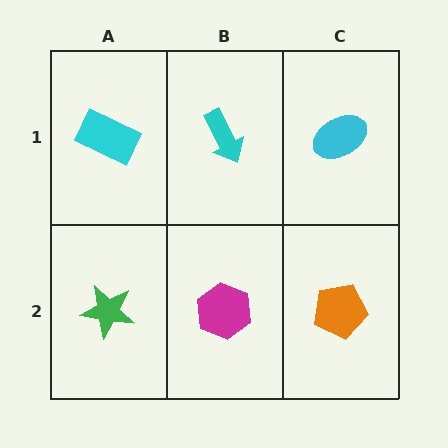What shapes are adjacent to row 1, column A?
A green star (row 2, column A), a cyan arrow (row 1, column B).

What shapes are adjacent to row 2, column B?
A cyan arrow (row 1, column B), a green star (row 2, column A), an orange pentagon (row 2, column C).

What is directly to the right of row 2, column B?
An orange pentagon.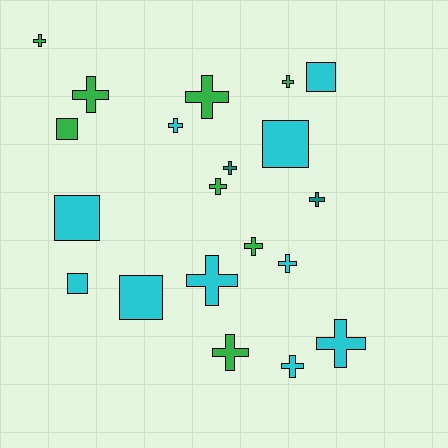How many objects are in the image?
There are 20 objects.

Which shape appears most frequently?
Cross, with 14 objects.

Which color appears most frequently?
Cyan, with 10 objects.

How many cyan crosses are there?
There are 5 cyan crosses.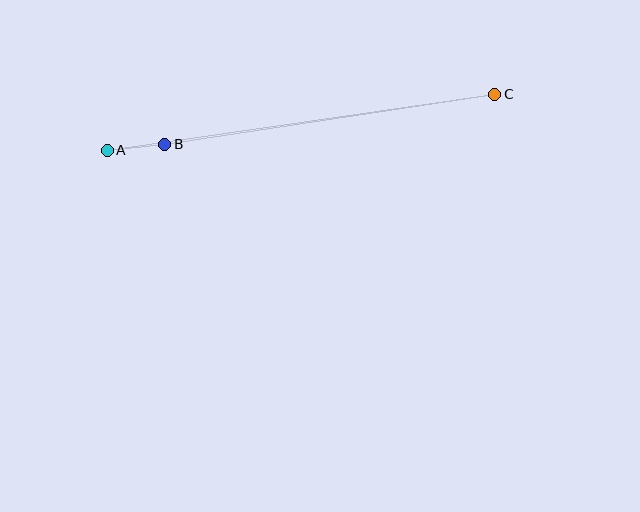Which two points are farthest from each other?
Points A and C are farthest from each other.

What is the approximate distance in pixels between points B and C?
The distance between B and C is approximately 334 pixels.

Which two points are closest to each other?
Points A and B are closest to each other.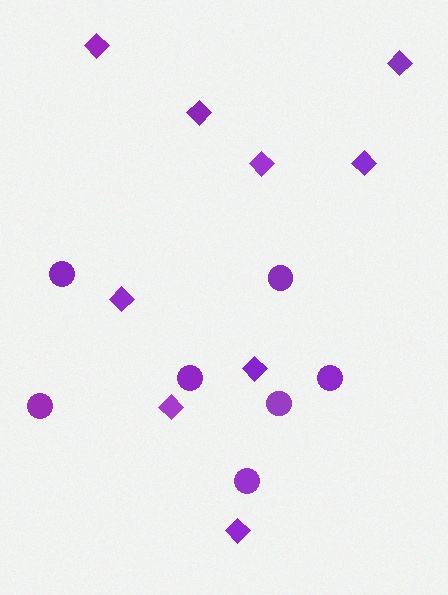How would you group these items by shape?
There are 2 groups: one group of diamonds (9) and one group of circles (7).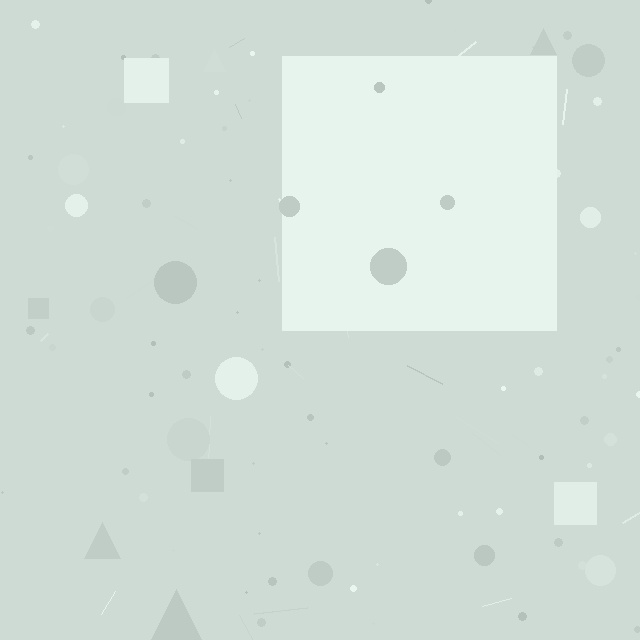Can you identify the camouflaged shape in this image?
The camouflaged shape is a square.